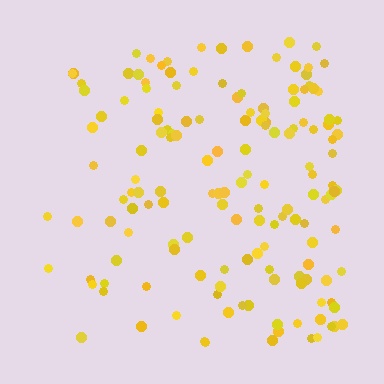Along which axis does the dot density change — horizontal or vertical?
Horizontal.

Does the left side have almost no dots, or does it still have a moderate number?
Still a moderate number, just noticeably fewer than the right.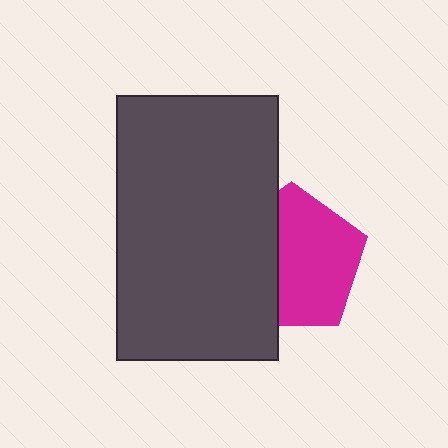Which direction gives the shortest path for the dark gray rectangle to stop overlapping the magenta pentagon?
Moving left gives the shortest separation.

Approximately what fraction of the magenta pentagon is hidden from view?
Roughly 39% of the magenta pentagon is hidden behind the dark gray rectangle.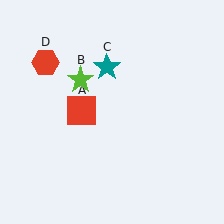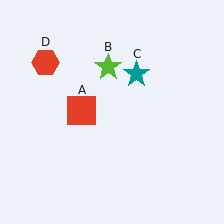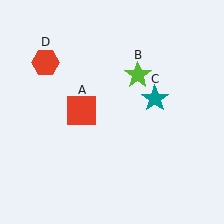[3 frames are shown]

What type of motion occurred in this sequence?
The lime star (object B), teal star (object C) rotated clockwise around the center of the scene.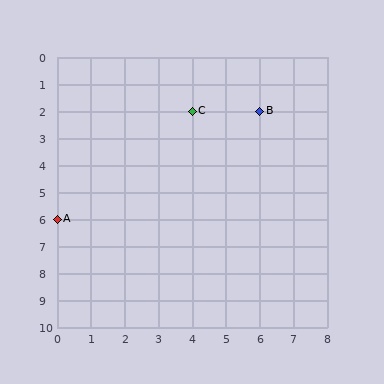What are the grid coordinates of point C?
Point C is at grid coordinates (4, 2).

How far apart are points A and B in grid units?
Points A and B are 6 columns and 4 rows apart (about 7.2 grid units diagonally).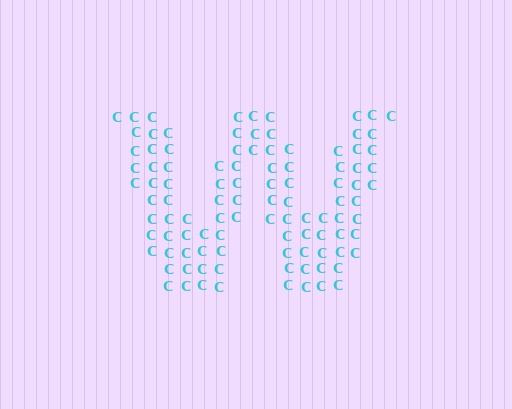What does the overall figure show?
The overall figure shows the letter W.